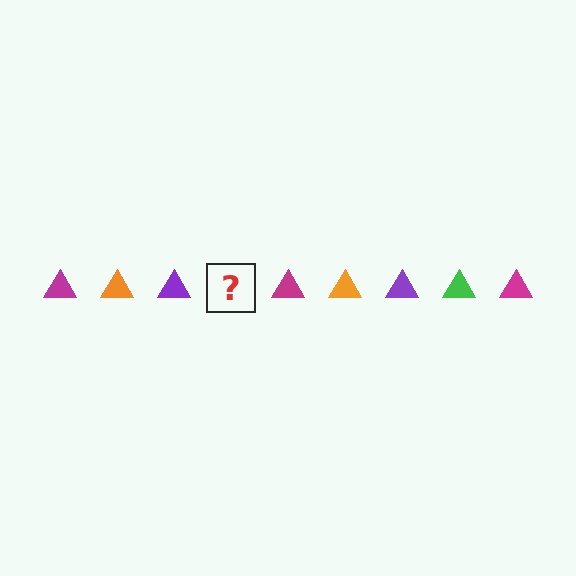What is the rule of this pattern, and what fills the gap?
The rule is that the pattern cycles through magenta, orange, purple, green triangles. The gap should be filled with a green triangle.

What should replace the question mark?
The question mark should be replaced with a green triangle.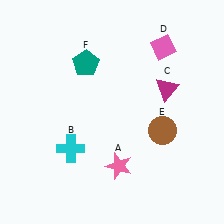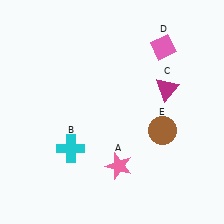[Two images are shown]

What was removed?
The teal pentagon (F) was removed in Image 2.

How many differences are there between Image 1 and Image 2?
There is 1 difference between the two images.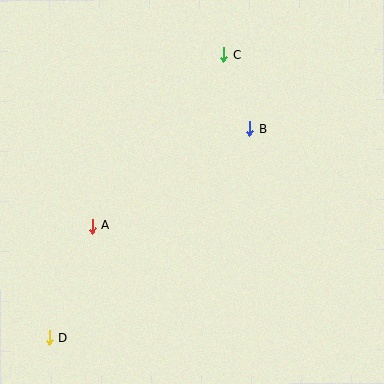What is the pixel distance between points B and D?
The distance between B and D is 290 pixels.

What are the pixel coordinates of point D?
Point D is at (49, 337).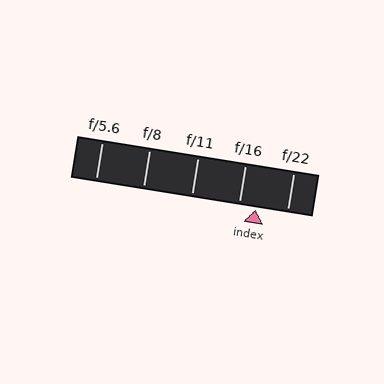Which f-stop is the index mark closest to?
The index mark is closest to f/16.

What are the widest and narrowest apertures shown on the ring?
The widest aperture shown is f/5.6 and the narrowest is f/22.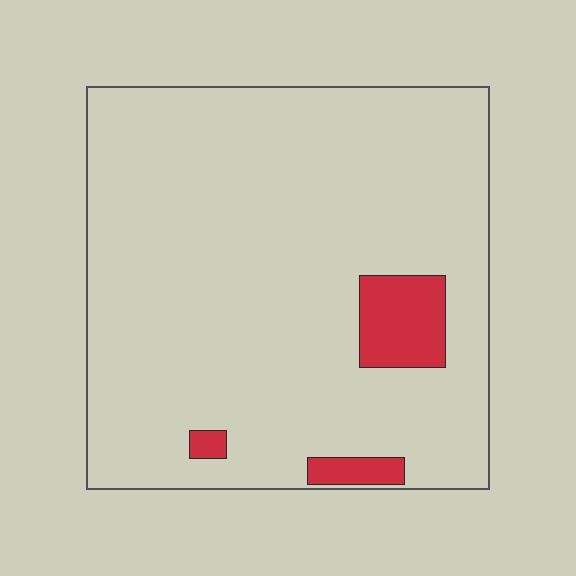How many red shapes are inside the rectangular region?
3.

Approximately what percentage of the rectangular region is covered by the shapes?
Approximately 5%.